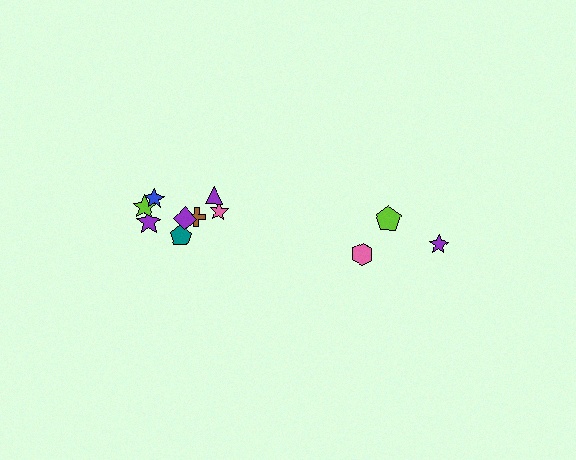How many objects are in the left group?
There are 8 objects.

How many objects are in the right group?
There are 3 objects.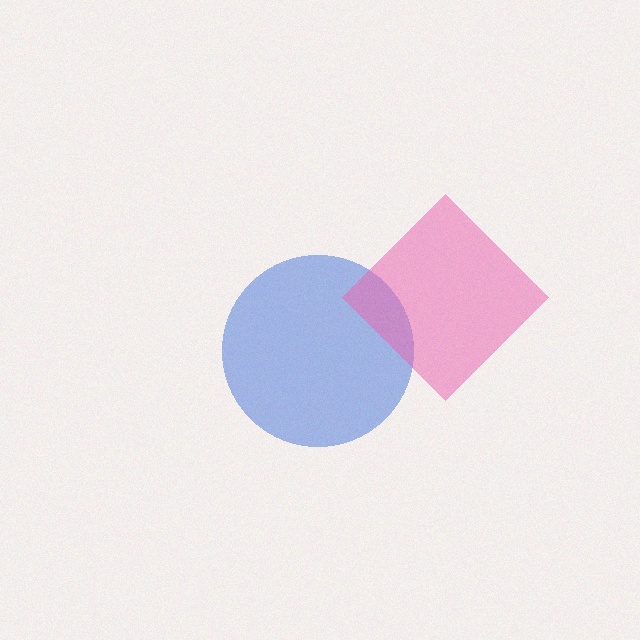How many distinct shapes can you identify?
There are 2 distinct shapes: a blue circle, a pink diamond.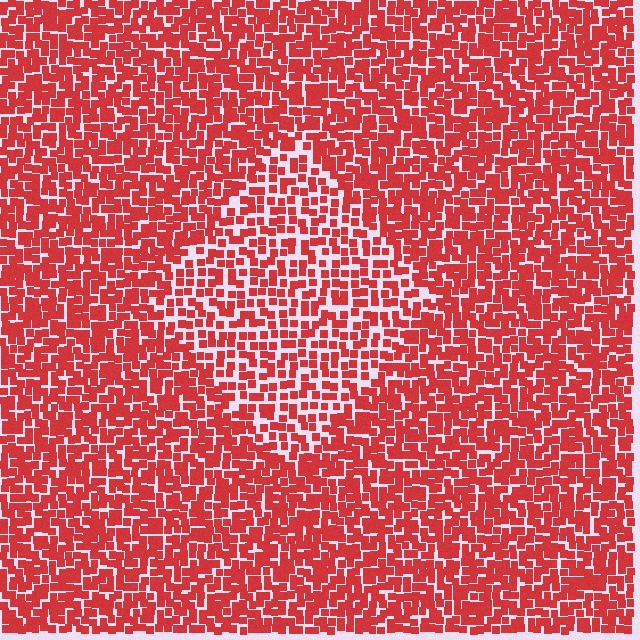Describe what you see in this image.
The image contains small red elements arranged at two different densities. A diamond-shaped region is visible where the elements are less densely packed than the surrounding area.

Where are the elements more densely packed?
The elements are more densely packed outside the diamond boundary.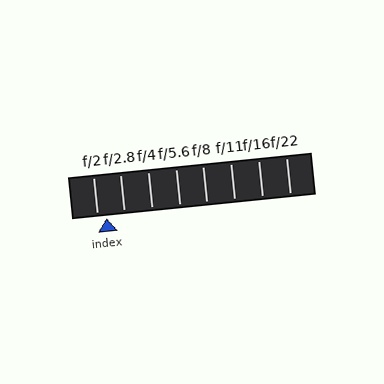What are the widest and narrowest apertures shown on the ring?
The widest aperture shown is f/2 and the narrowest is f/22.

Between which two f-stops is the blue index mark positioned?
The index mark is between f/2 and f/2.8.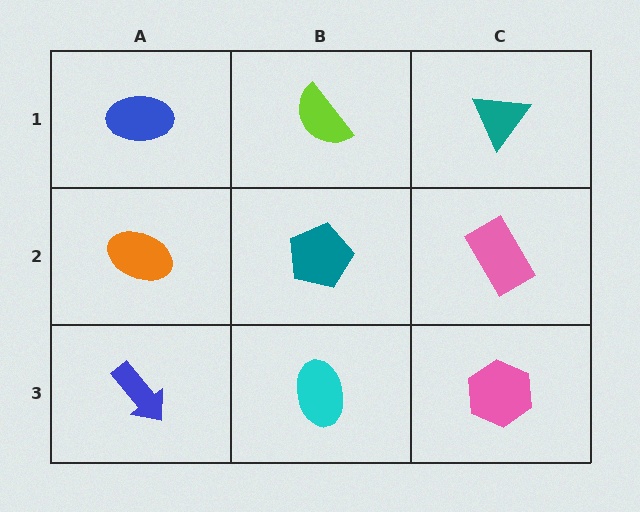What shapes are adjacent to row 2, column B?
A lime semicircle (row 1, column B), a cyan ellipse (row 3, column B), an orange ellipse (row 2, column A), a pink rectangle (row 2, column C).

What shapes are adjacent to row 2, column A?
A blue ellipse (row 1, column A), a blue arrow (row 3, column A), a teal pentagon (row 2, column B).